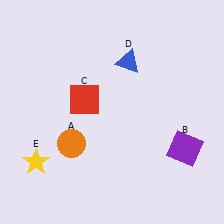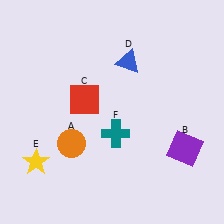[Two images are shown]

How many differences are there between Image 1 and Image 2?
There is 1 difference between the two images.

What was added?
A teal cross (F) was added in Image 2.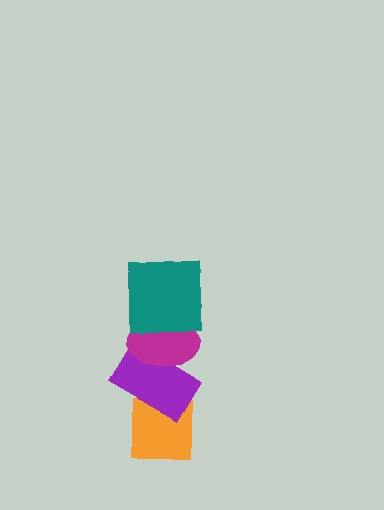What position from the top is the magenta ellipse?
The magenta ellipse is 2nd from the top.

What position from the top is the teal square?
The teal square is 1st from the top.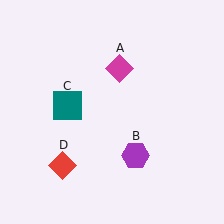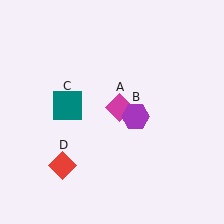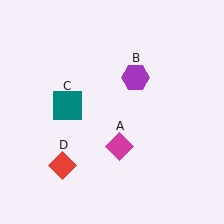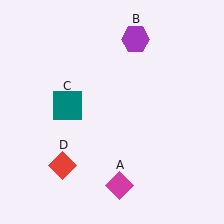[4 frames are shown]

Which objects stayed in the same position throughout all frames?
Teal square (object C) and red diamond (object D) remained stationary.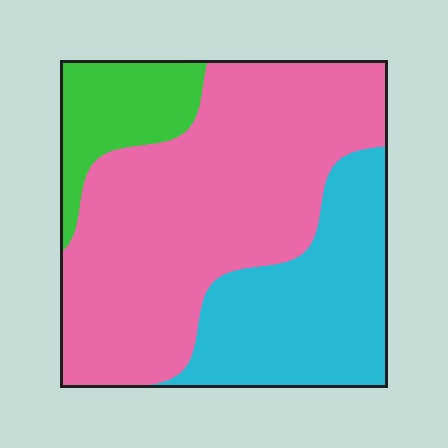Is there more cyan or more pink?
Pink.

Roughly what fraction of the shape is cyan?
Cyan takes up about one quarter (1/4) of the shape.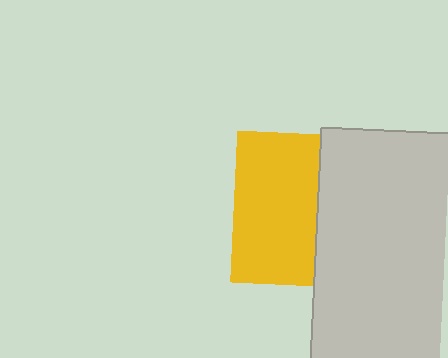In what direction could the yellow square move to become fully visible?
The yellow square could move left. That would shift it out from behind the light gray rectangle entirely.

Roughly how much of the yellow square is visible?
About half of it is visible (roughly 55%).